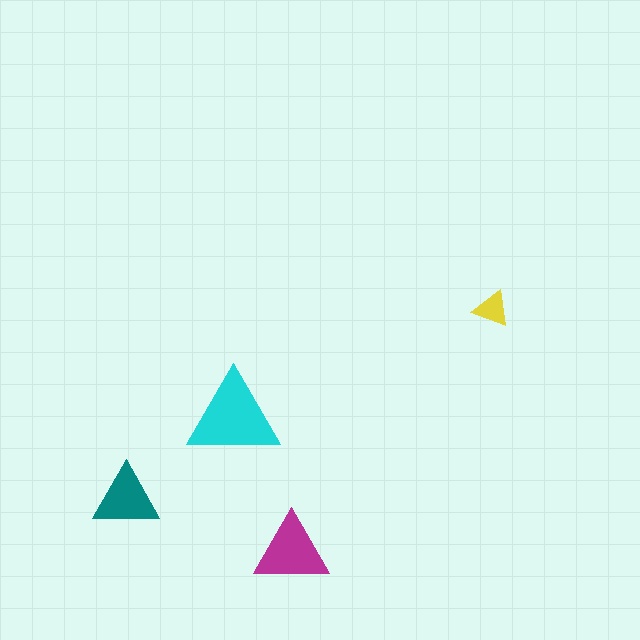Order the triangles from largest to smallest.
the cyan one, the magenta one, the teal one, the yellow one.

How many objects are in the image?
There are 4 objects in the image.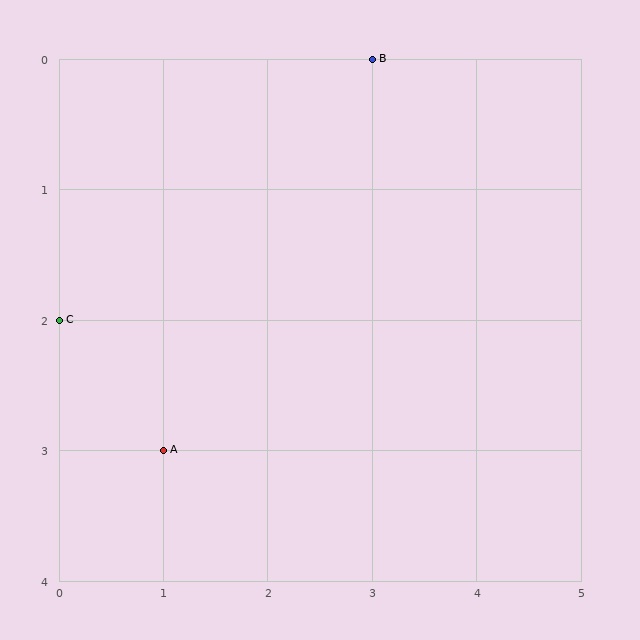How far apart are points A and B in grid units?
Points A and B are 2 columns and 3 rows apart (about 3.6 grid units diagonally).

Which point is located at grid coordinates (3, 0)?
Point B is at (3, 0).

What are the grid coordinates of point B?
Point B is at grid coordinates (3, 0).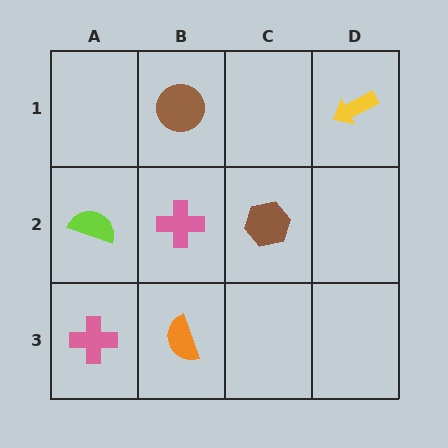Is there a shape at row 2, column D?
No, that cell is empty.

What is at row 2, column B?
A pink cross.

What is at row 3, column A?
A pink cross.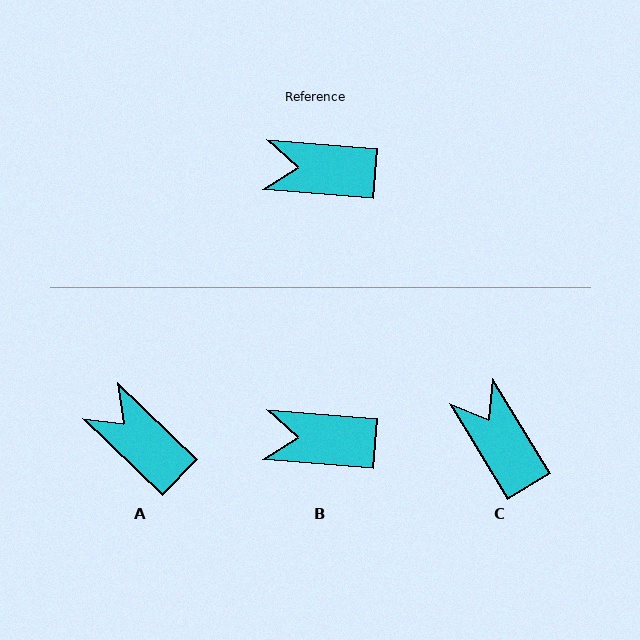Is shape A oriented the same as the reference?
No, it is off by about 39 degrees.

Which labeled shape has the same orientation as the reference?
B.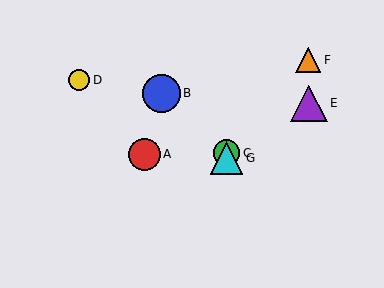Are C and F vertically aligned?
No, C is at x≈227 and F is at x≈308.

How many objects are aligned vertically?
2 objects (C, G) are aligned vertically.